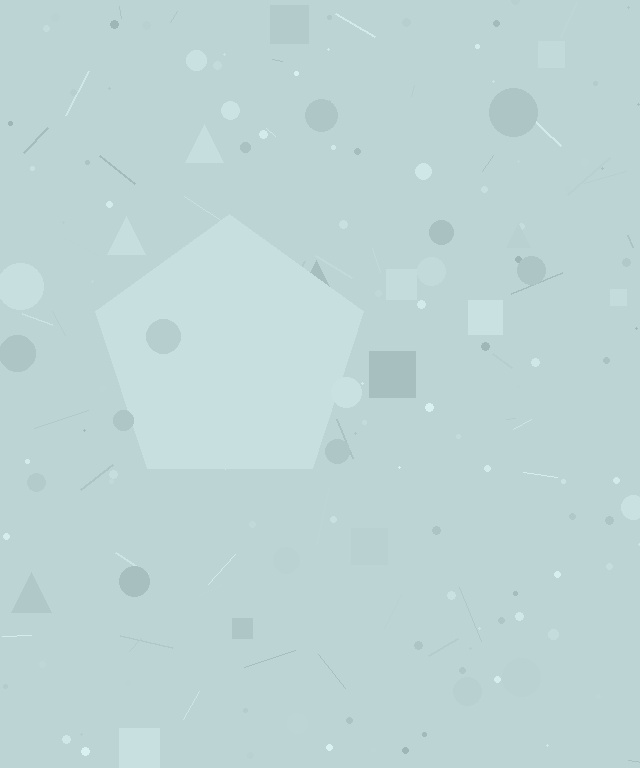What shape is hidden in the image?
A pentagon is hidden in the image.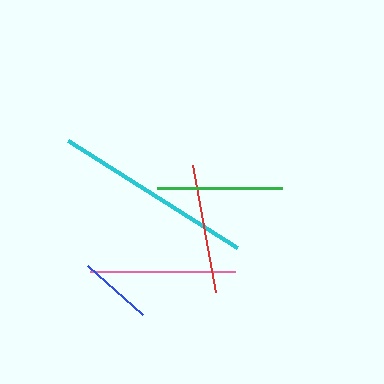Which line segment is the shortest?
The blue line is the shortest at approximately 74 pixels.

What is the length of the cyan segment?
The cyan segment is approximately 199 pixels long.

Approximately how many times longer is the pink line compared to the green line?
The pink line is approximately 1.2 times the length of the green line.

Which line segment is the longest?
The cyan line is the longest at approximately 199 pixels.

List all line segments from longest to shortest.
From longest to shortest: cyan, pink, red, green, blue.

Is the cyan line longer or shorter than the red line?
The cyan line is longer than the red line.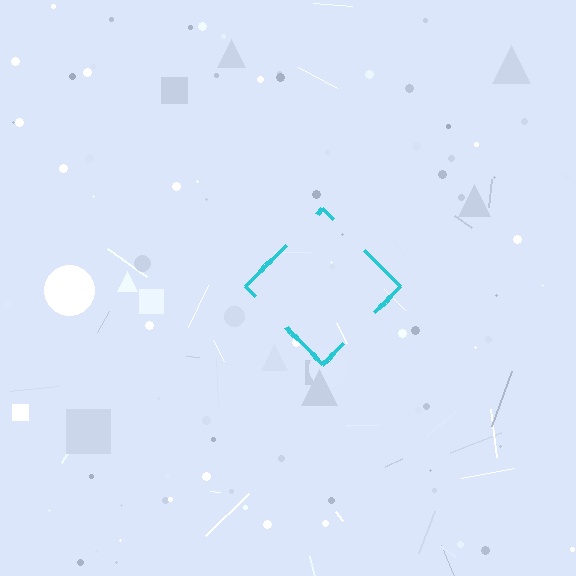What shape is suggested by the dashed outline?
The dashed outline suggests a diamond.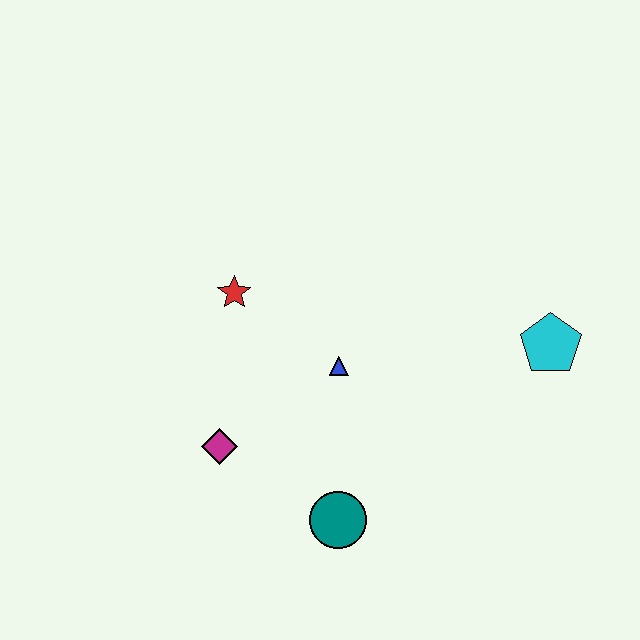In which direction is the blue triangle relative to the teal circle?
The blue triangle is above the teal circle.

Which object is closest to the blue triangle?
The red star is closest to the blue triangle.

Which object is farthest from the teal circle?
The cyan pentagon is farthest from the teal circle.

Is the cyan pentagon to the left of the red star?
No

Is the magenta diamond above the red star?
No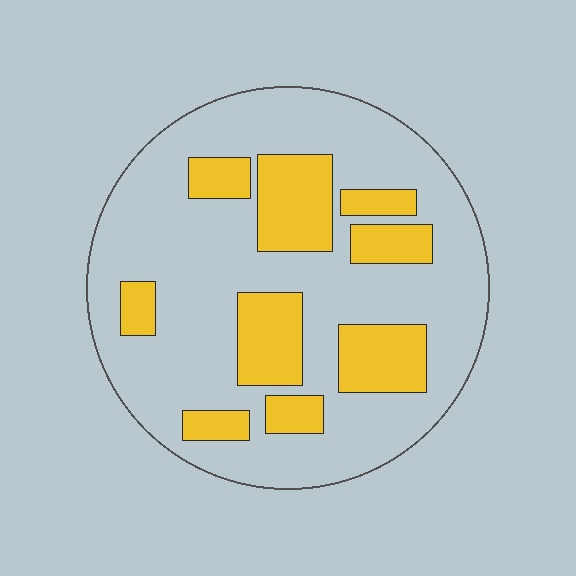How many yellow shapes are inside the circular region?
9.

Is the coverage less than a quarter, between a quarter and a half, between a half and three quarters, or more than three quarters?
Between a quarter and a half.